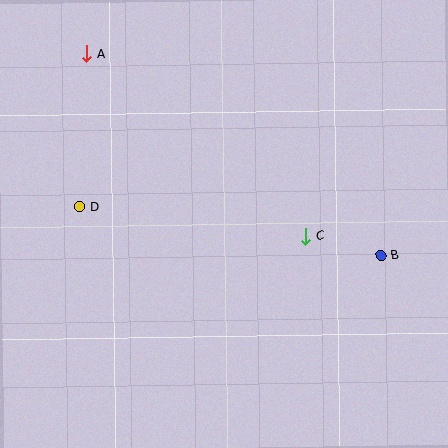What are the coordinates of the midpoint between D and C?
The midpoint between D and C is at (193, 221).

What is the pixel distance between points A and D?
The distance between A and D is 153 pixels.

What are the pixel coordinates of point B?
Point B is at (381, 255).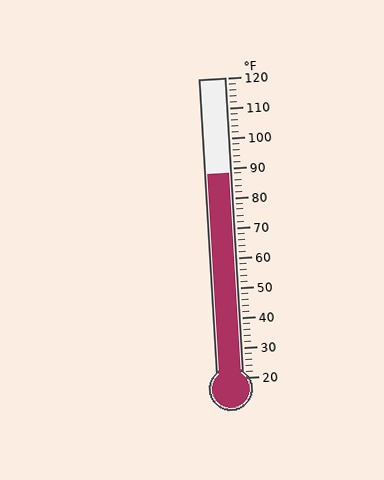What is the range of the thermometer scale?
The thermometer scale ranges from 20°F to 120°F.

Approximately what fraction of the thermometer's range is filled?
The thermometer is filled to approximately 70% of its range.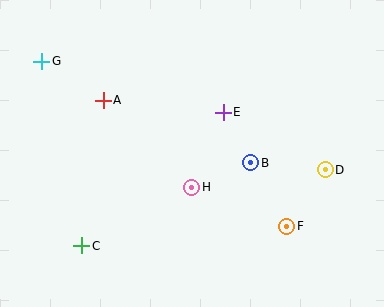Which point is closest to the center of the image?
Point H at (192, 187) is closest to the center.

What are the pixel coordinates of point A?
Point A is at (103, 100).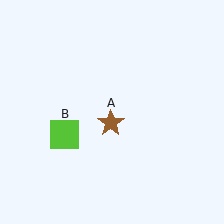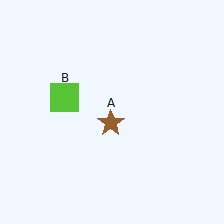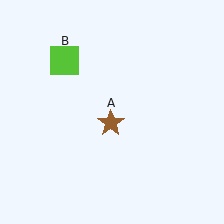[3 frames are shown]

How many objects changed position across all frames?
1 object changed position: lime square (object B).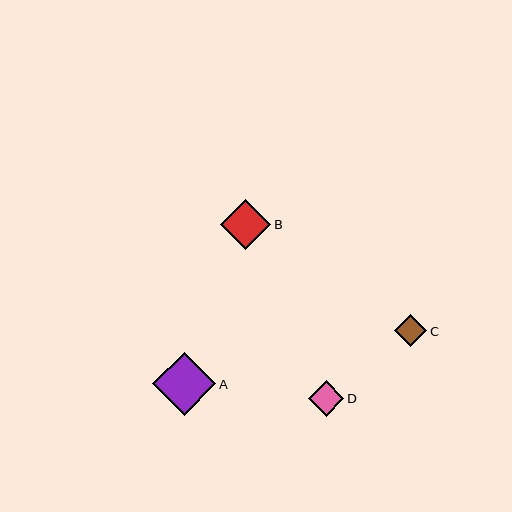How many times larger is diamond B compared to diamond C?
Diamond B is approximately 1.6 times the size of diamond C.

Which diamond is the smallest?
Diamond C is the smallest with a size of approximately 32 pixels.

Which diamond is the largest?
Diamond A is the largest with a size of approximately 63 pixels.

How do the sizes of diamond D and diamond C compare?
Diamond D and diamond C are approximately the same size.